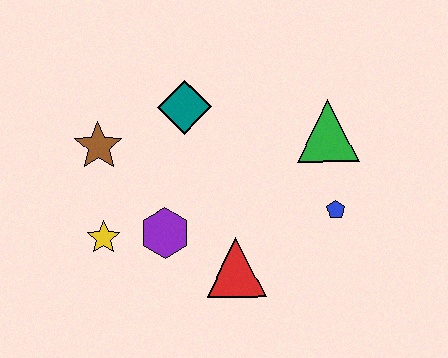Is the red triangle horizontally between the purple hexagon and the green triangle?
Yes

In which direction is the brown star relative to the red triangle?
The brown star is to the left of the red triangle.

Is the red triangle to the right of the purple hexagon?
Yes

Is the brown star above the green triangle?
No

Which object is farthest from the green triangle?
The yellow star is farthest from the green triangle.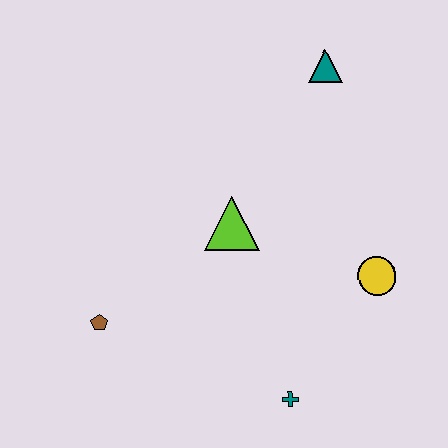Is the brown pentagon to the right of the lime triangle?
No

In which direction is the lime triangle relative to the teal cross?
The lime triangle is above the teal cross.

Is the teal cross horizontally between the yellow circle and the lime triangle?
Yes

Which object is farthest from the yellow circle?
The brown pentagon is farthest from the yellow circle.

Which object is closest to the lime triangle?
The yellow circle is closest to the lime triangle.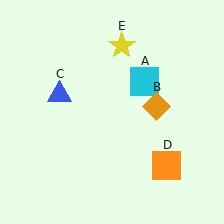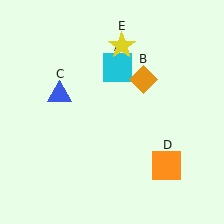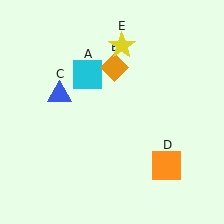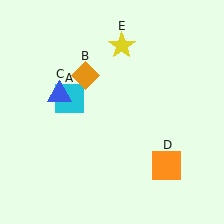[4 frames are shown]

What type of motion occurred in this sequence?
The cyan square (object A), orange diamond (object B) rotated counterclockwise around the center of the scene.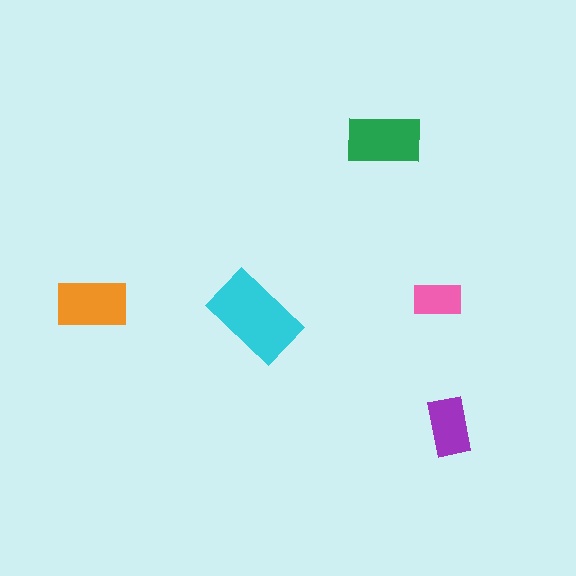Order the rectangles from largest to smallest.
the cyan one, the green one, the orange one, the purple one, the pink one.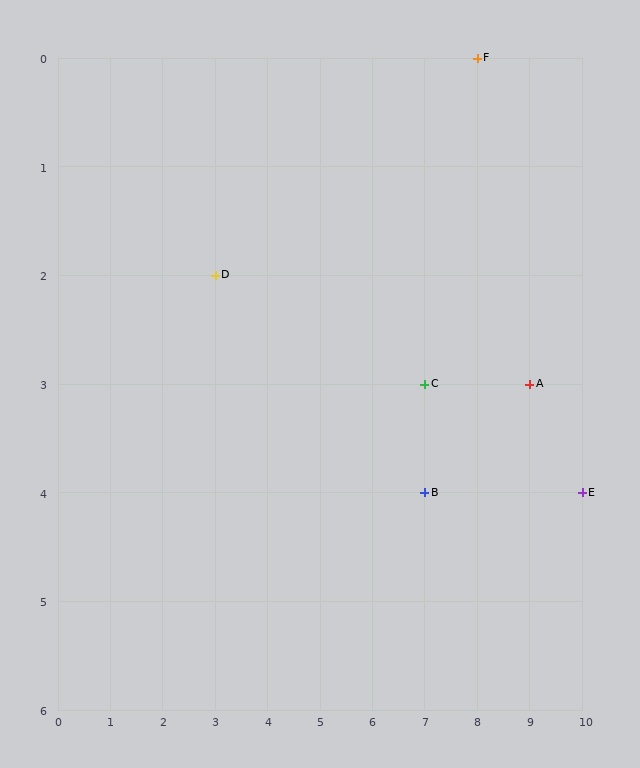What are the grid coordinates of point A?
Point A is at grid coordinates (9, 3).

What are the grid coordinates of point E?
Point E is at grid coordinates (10, 4).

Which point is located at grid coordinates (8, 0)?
Point F is at (8, 0).